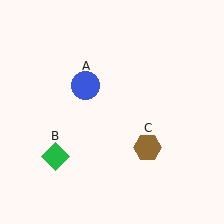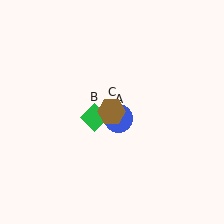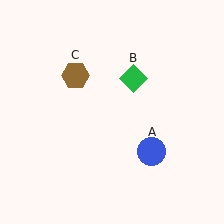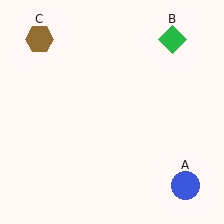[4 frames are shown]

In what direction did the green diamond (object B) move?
The green diamond (object B) moved up and to the right.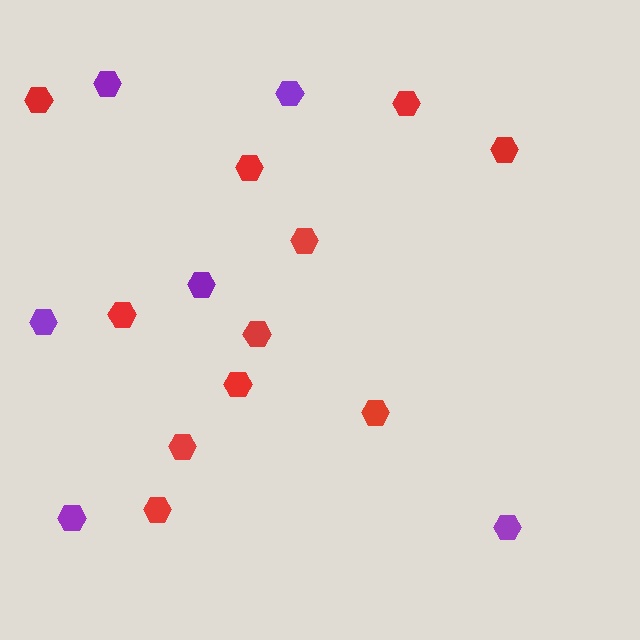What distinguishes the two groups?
There are 2 groups: one group of purple hexagons (6) and one group of red hexagons (11).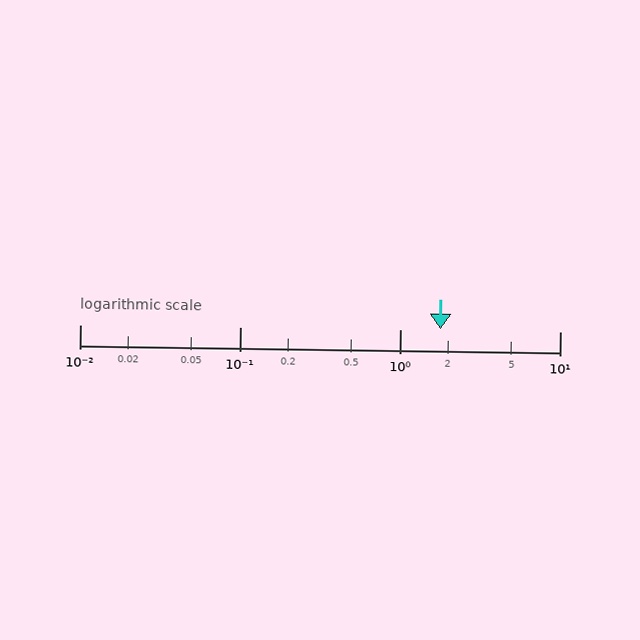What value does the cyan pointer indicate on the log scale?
The pointer indicates approximately 1.8.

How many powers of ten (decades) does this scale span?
The scale spans 3 decades, from 0.01 to 10.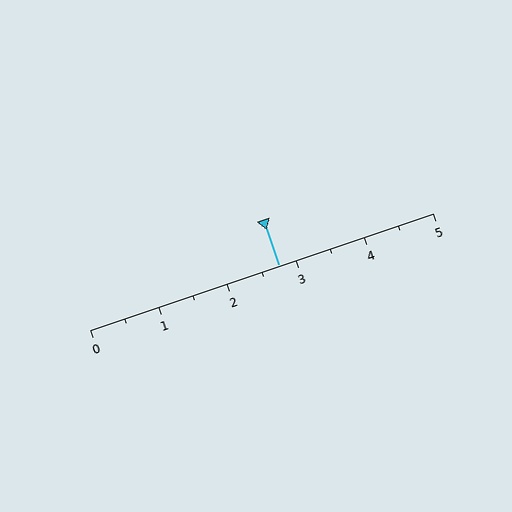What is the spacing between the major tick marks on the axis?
The major ticks are spaced 1 apart.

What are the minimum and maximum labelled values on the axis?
The axis runs from 0 to 5.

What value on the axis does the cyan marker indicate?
The marker indicates approximately 2.8.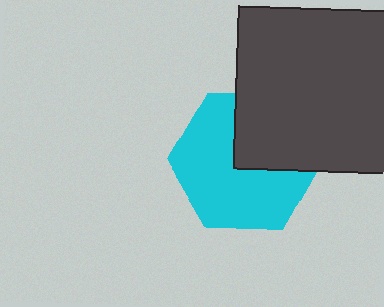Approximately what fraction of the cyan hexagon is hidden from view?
Roughly 34% of the cyan hexagon is hidden behind the dark gray rectangle.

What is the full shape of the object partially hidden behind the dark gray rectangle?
The partially hidden object is a cyan hexagon.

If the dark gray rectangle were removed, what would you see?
You would see the complete cyan hexagon.